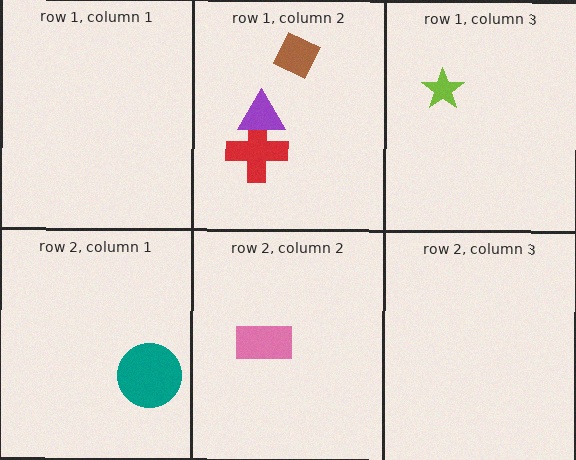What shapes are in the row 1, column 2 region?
The red cross, the purple triangle, the brown diamond.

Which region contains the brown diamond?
The row 1, column 2 region.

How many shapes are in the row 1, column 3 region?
1.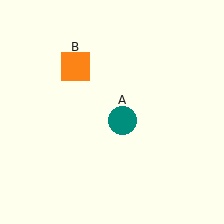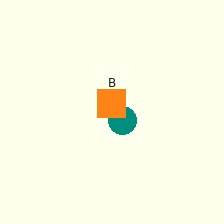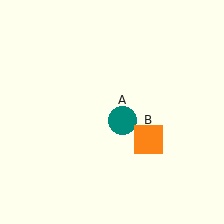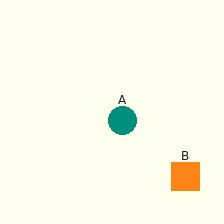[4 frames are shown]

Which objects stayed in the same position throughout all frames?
Teal circle (object A) remained stationary.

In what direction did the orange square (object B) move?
The orange square (object B) moved down and to the right.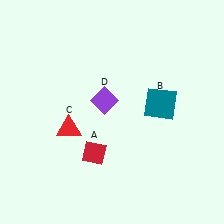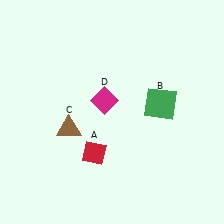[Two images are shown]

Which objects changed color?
B changed from teal to green. C changed from red to brown. D changed from purple to magenta.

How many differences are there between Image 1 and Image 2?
There are 3 differences between the two images.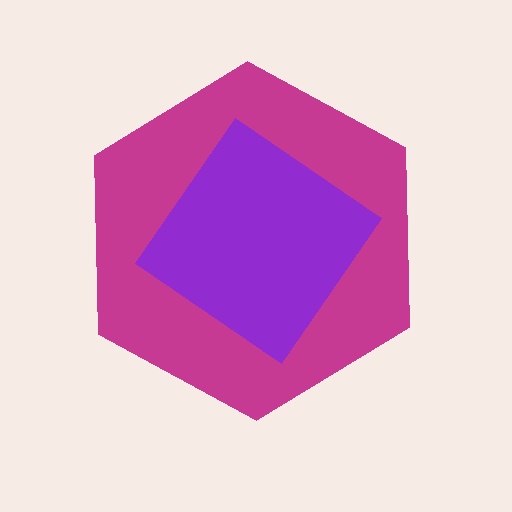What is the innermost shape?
The purple diamond.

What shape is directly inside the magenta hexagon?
The purple diamond.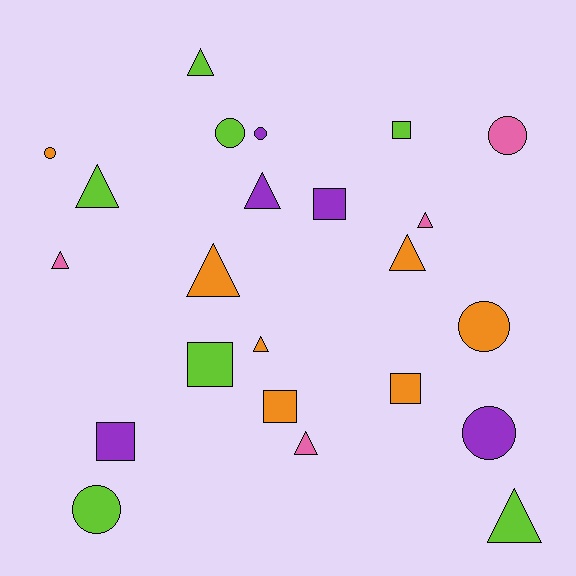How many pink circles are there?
There is 1 pink circle.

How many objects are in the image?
There are 23 objects.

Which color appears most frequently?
Orange, with 7 objects.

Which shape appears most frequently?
Triangle, with 10 objects.